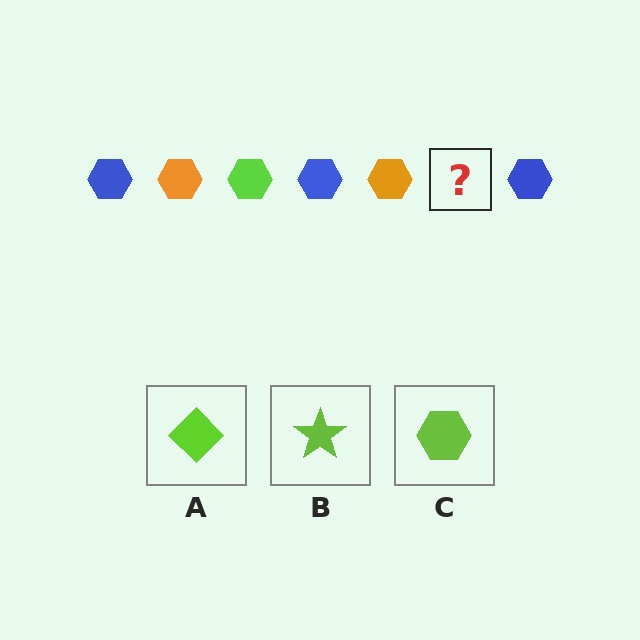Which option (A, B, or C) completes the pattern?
C.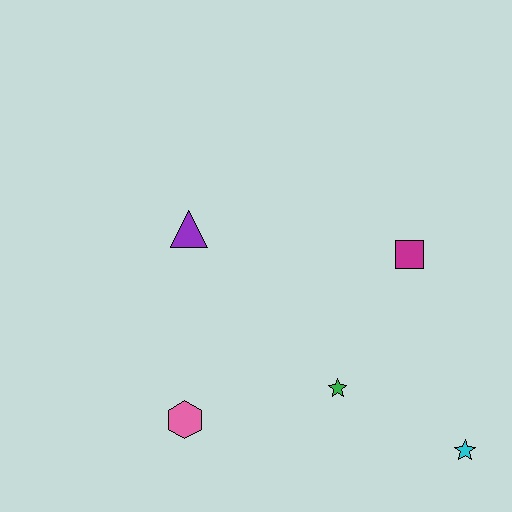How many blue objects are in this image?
There are no blue objects.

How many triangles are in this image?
There is 1 triangle.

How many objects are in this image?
There are 5 objects.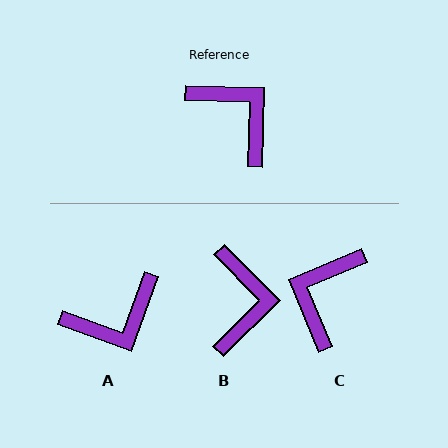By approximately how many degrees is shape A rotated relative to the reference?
Approximately 108 degrees clockwise.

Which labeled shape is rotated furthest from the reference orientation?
C, about 114 degrees away.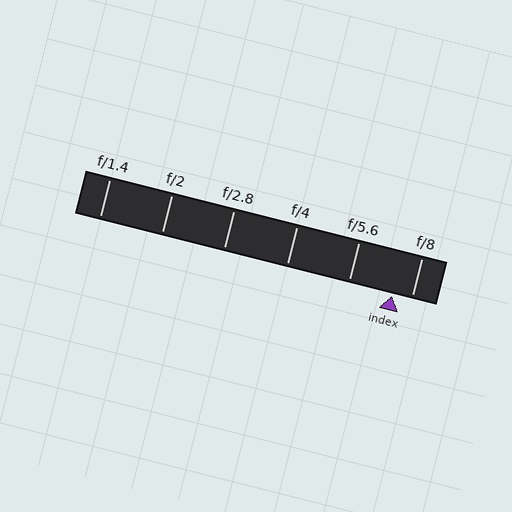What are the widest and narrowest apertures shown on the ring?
The widest aperture shown is f/1.4 and the narrowest is f/8.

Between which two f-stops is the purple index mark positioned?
The index mark is between f/5.6 and f/8.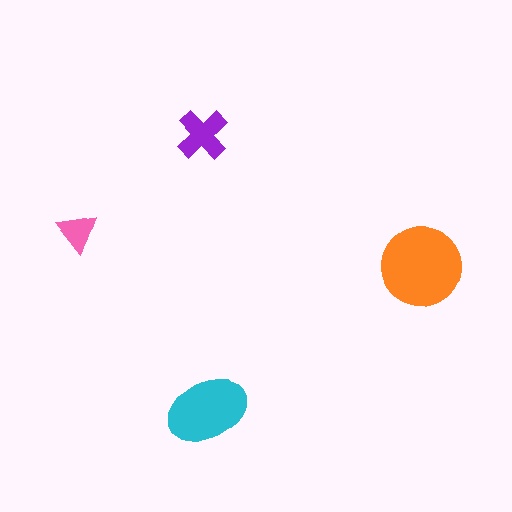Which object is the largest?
The orange circle.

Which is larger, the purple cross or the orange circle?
The orange circle.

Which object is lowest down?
The cyan ellipse is bottommost.